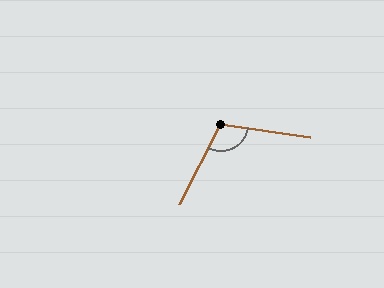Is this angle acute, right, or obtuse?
It is obtuse.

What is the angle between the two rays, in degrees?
Approximately 109 degrees.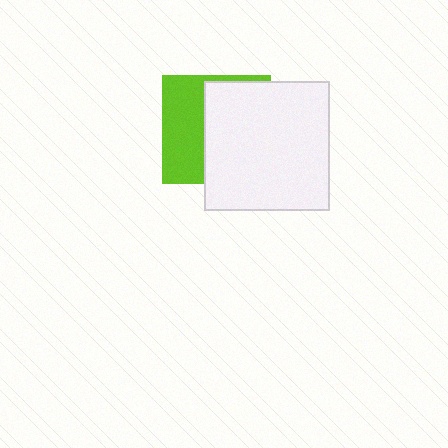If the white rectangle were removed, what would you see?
You would see the complete lime square.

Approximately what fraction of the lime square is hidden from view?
Roughly 58% of the lime square is hidden behind the white rectangle.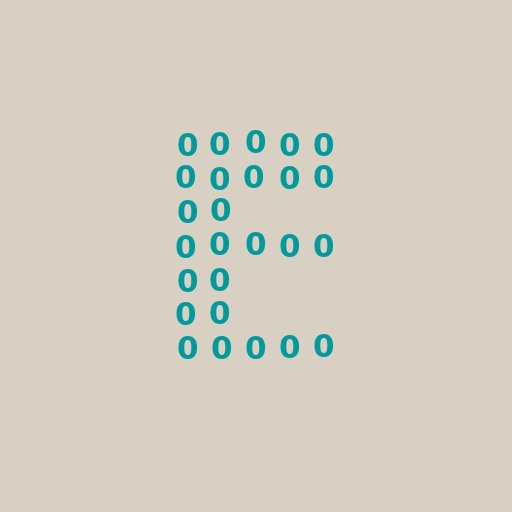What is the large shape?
The large shape is the letter E.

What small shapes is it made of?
It is made of small digit 0's.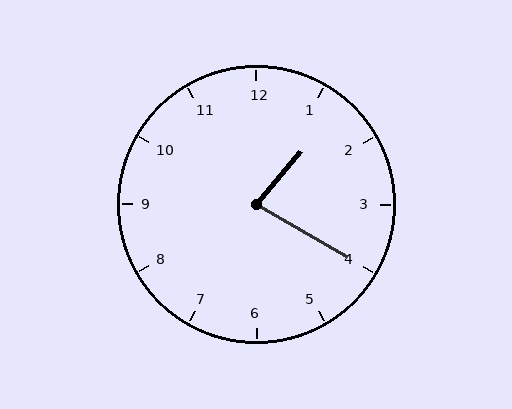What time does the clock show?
1:20.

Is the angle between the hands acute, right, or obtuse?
It is acute.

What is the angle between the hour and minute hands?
Approximately 80 degrees.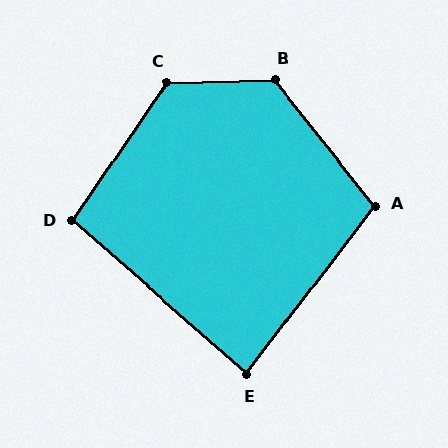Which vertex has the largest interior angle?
B, at approximately 127 degrees.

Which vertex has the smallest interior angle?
E, at approximately 86 degrees.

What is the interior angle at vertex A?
Approximately 104 degrees (obtuse).